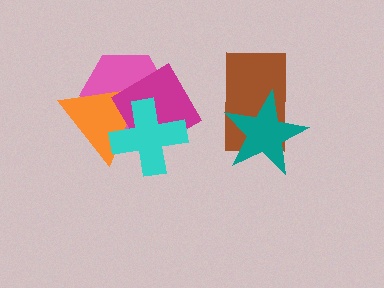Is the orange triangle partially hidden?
Yes, it is partially covered by another shape.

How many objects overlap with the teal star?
1 object overlaps with the teal star.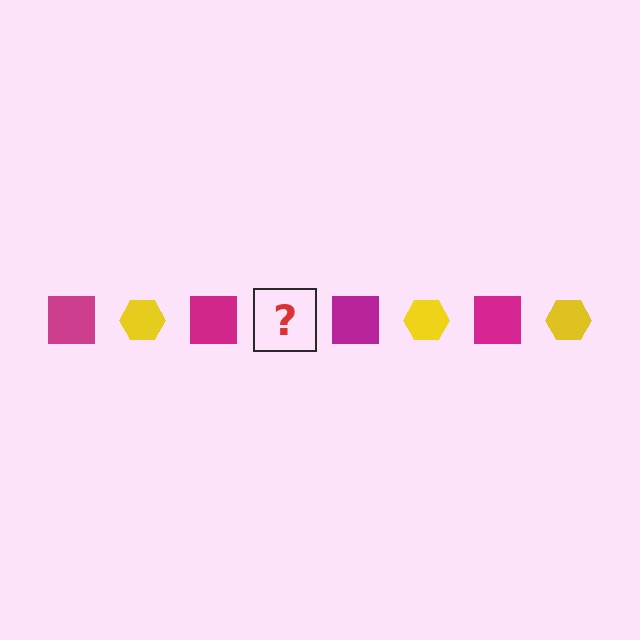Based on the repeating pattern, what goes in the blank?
The blank should be a yellow hexagon.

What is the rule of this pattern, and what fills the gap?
The rule is that the pattern alternates between magenta square and yellow hexagon. The gap should be filled with a yellow hexagon.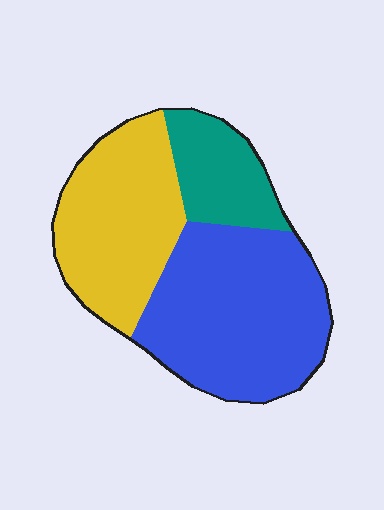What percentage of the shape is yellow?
Yellow takes up about one third (1/3) of the shape.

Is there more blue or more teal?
Blue.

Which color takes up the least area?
Teal, at roughly 15%.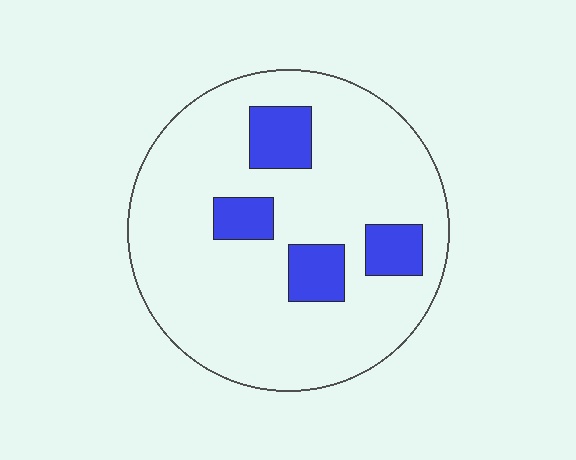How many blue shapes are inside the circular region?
4.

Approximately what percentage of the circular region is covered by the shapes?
Approximately 15%.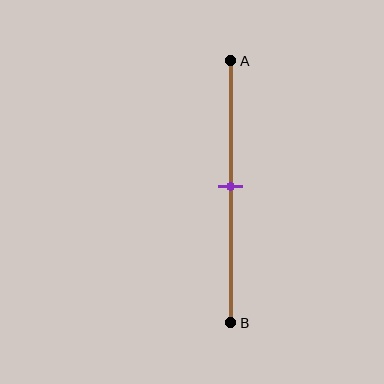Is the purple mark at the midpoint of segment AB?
Yes, the mark is approximately at the midpoint.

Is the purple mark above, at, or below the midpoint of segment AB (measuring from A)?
The purple mark is approximately at the midpoint of segment AB.